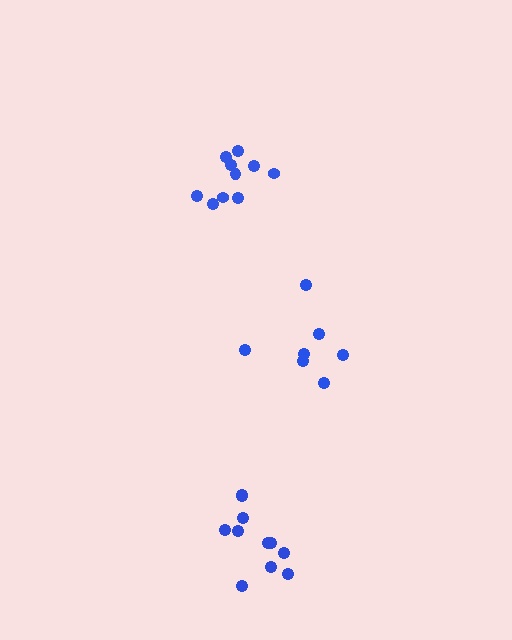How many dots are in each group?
Group 1: 7 dots, Group 2: 10 dots, Group 3: 11 dots (28 total).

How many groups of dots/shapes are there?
There are 3 groups.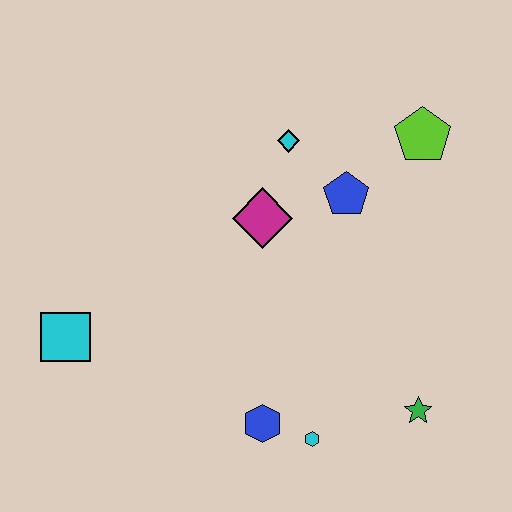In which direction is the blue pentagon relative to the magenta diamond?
The blue pentagon is to the right of the magenta diamond.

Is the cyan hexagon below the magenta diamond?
Yes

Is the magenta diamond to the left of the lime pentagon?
Yes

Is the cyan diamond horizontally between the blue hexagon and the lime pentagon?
Yes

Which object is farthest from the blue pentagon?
The cyan square is farthest from the blue pentagon.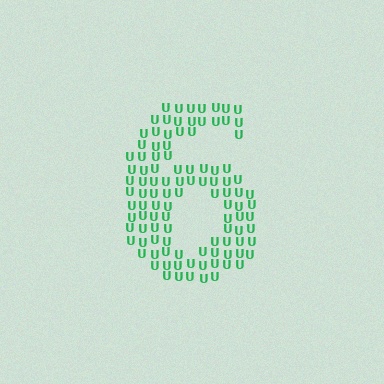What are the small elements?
The small elements are letter U's.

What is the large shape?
The large shape is the digit 6.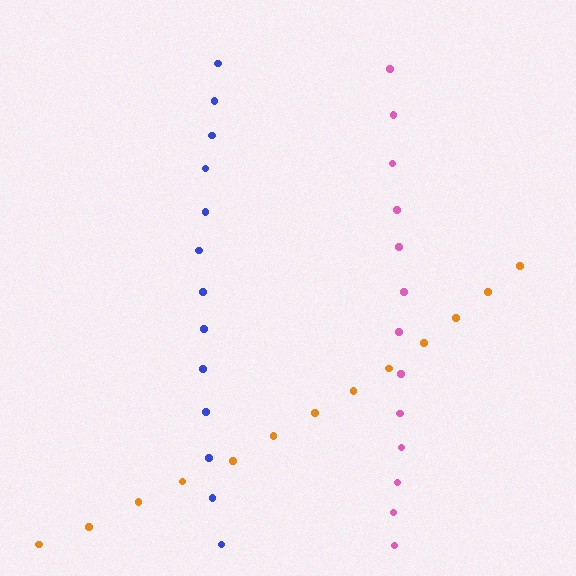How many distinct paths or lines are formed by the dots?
There are 3 distinct paths.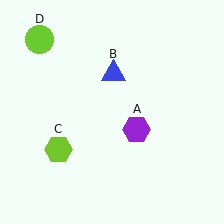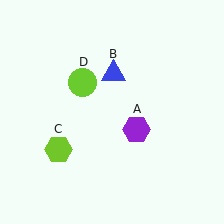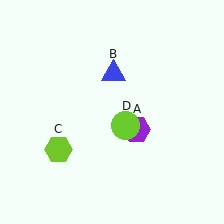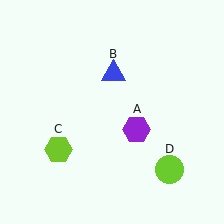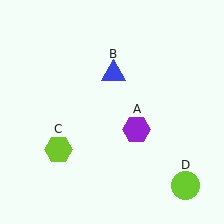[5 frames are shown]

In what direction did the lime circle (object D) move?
The lime circle (object D) moved down and to the right.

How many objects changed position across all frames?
1 object changed position: lime circle (object D).